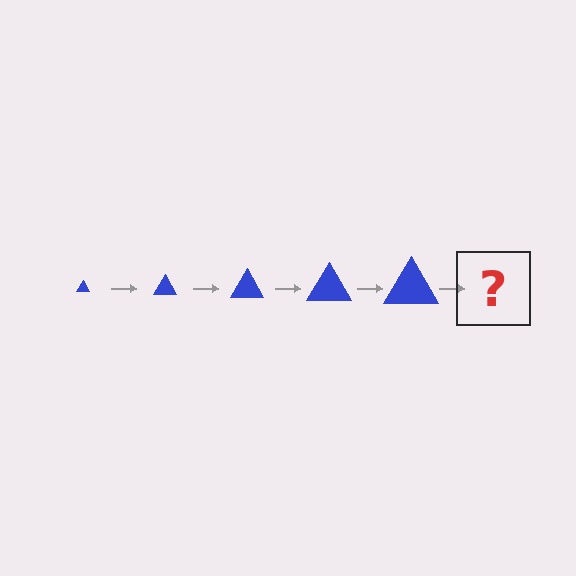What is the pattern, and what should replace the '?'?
The pattern is that the triangle gets progressively larger each step. The '?' should be a blue triangle, larger than the previous one.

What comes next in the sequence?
The next element should be a blue triangle, larger than the previous one.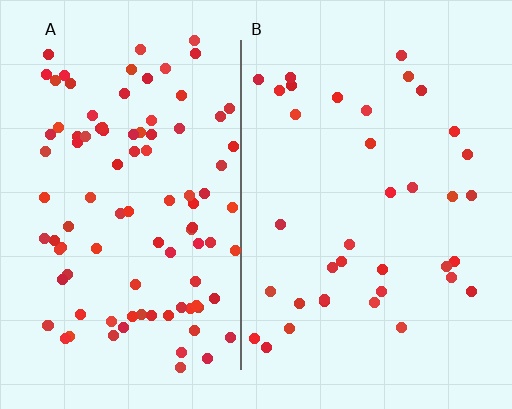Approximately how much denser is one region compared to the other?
Approximately 2.7× — region A over region B.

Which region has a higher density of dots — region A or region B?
A (the left).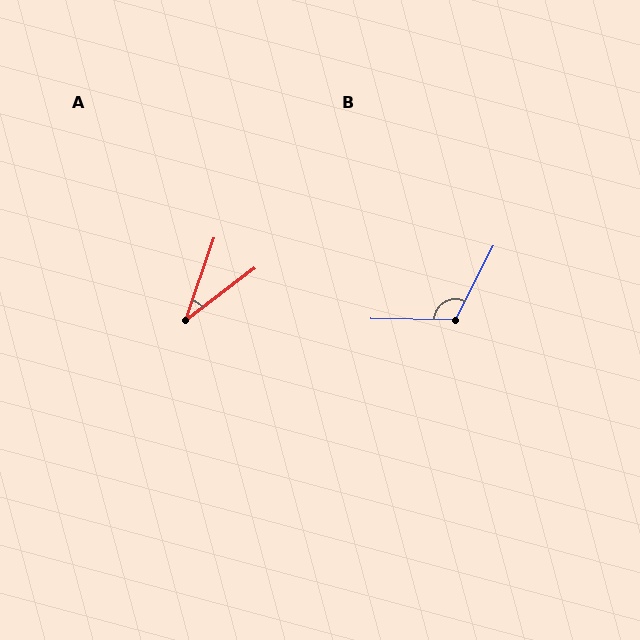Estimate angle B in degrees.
Approximately 116 degrees.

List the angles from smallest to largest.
A (34°), B (116°).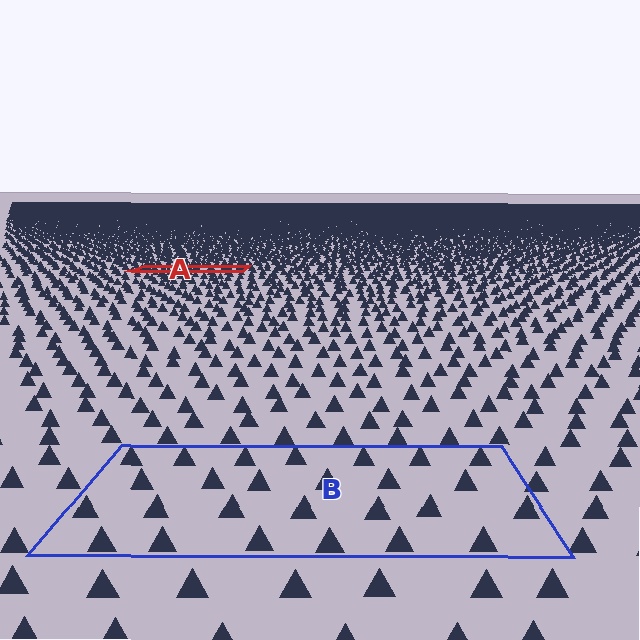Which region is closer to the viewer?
Region B is closer. The texture elements there are larger and more spread out.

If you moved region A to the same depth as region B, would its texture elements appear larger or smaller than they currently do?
They would appear larger. At a closer depth, the same texture elements are projected at a bigger on-screen size.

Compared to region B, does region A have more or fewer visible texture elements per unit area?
Region A has more texture elements per unit area — they are packed more densely because it is farther away.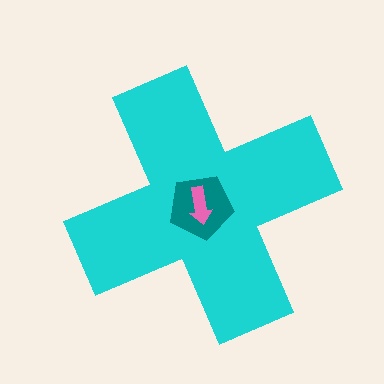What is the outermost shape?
The cyan cross.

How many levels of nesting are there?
3.